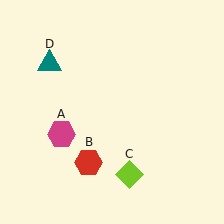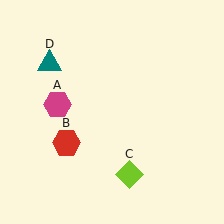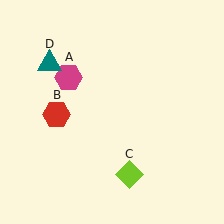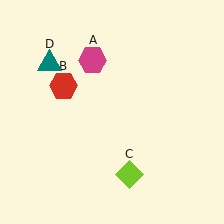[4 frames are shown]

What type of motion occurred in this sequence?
The magenta hexagon (object A), red hexagon (object B) rotated clockwise around the center of the scene.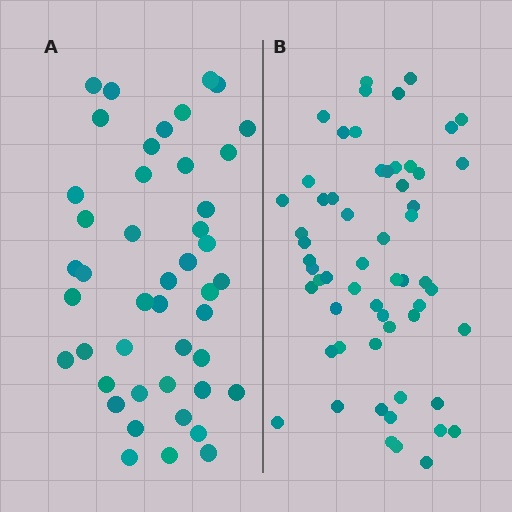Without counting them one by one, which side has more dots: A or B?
Region B (the right region) has more dots.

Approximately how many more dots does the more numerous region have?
Region B has approximately 15 more dots than region A.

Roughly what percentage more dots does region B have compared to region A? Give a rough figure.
About 30% more.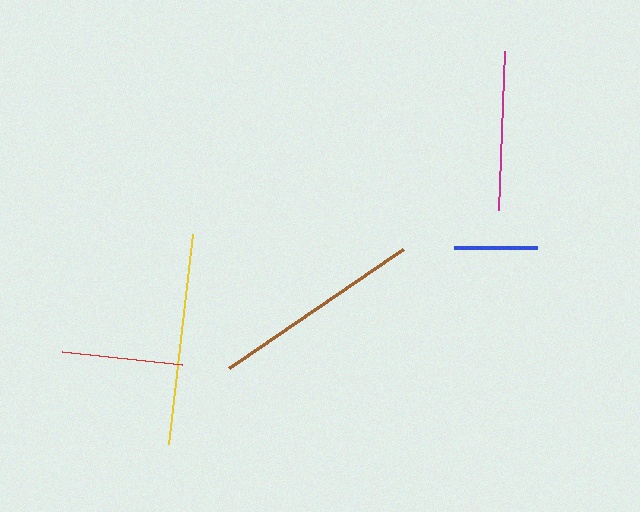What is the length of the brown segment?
The brown segment is approximately 211 pixels long.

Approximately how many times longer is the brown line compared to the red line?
The brown line is approximately 1.8 times the length of the red line.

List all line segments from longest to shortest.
From longest to shortest: yellow, brown, magenta, red, blue.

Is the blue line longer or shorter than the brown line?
The brown line is longer than the blue line.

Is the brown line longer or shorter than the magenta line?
The brown line is longer than the magenta line.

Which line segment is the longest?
The yellow line is the longest at approximately 211 pixels.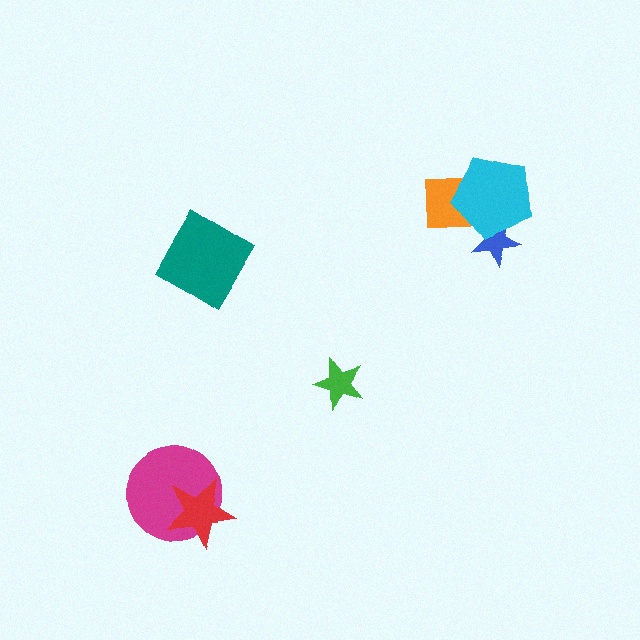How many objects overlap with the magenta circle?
1 object overlaps with the magenta circle.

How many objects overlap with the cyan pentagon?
2 objects overlap with the cyan pentagon.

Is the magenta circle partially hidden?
Yes, it is partially covered by another shape.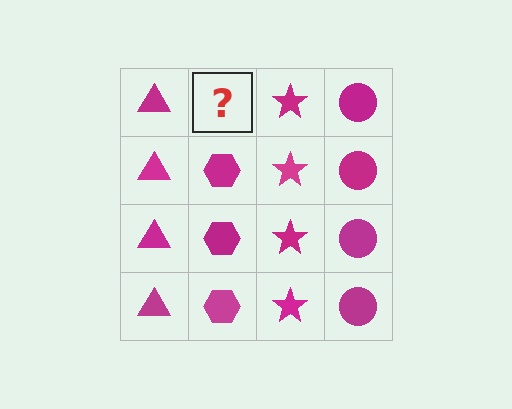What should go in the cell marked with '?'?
The missing cell should contain a magenta hexagon.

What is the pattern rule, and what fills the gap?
The rule is that each column has a consistent shape. The gap should be filled with a magenta hexagon.